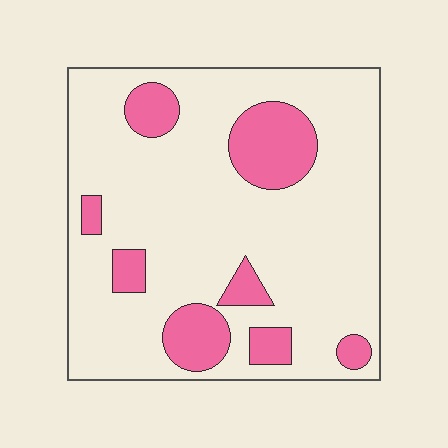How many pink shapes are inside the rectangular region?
8.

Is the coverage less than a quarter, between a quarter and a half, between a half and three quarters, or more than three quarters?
Less than a quarter.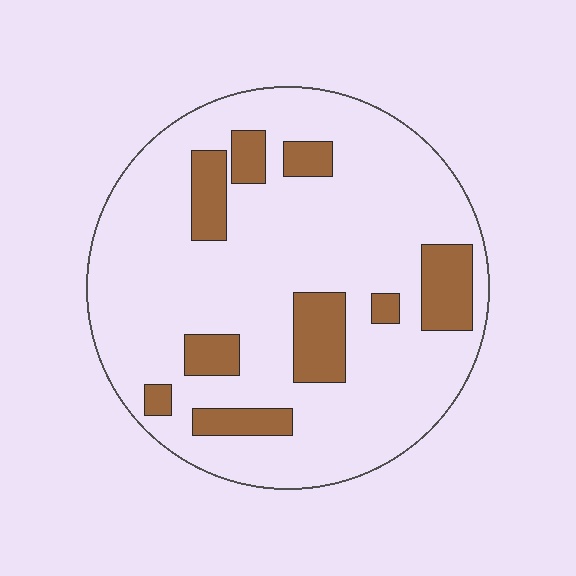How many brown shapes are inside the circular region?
9.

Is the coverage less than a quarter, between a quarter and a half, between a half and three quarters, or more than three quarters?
Less than a quarter.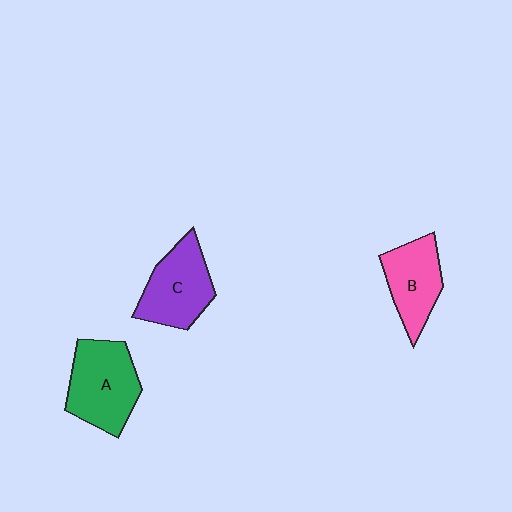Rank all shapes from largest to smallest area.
From largest to smallest: A (green), C (purple), B (pink).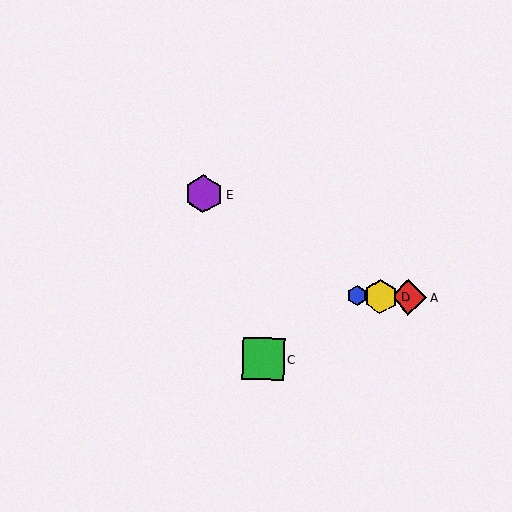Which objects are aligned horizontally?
Objects A, B, D are aligned horizontally.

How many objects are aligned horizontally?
3 objects (A, B, D) are aligned horizontally.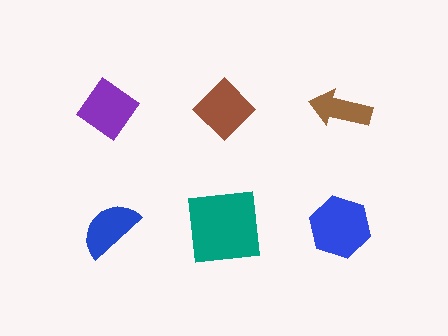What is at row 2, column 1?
A blue semicircle.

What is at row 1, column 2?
A brown diamond.